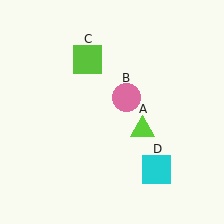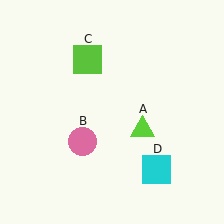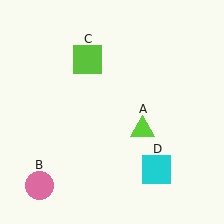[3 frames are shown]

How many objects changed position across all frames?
1 object changed position: pink circle (object B).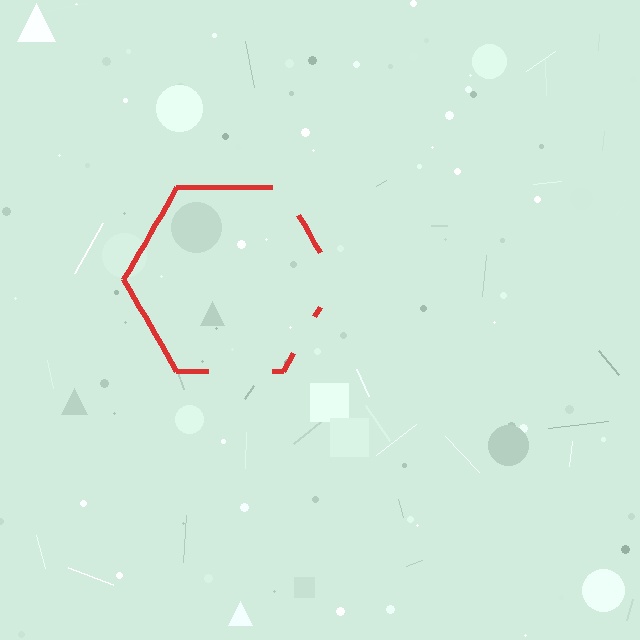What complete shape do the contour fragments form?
The contour fragments form a hexagon.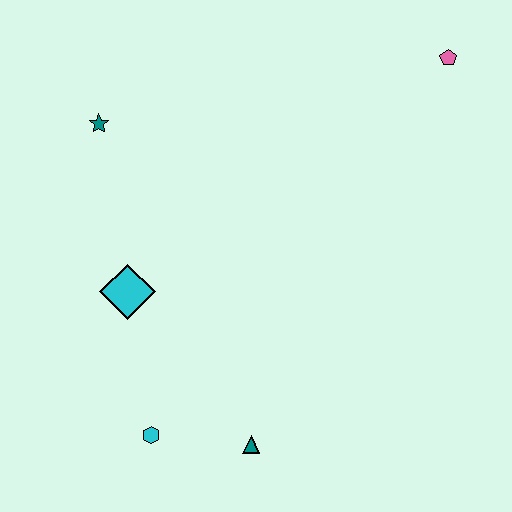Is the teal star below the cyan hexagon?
No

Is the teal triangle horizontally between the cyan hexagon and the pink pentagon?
Yes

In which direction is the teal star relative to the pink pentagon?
The teal star is to the left of the pink pentagon.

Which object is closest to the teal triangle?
The cyan hexagon is closest to the teal triangle.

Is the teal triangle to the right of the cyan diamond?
Yes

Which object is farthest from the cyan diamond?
The pink pentagon is farthest from the cyan diamond.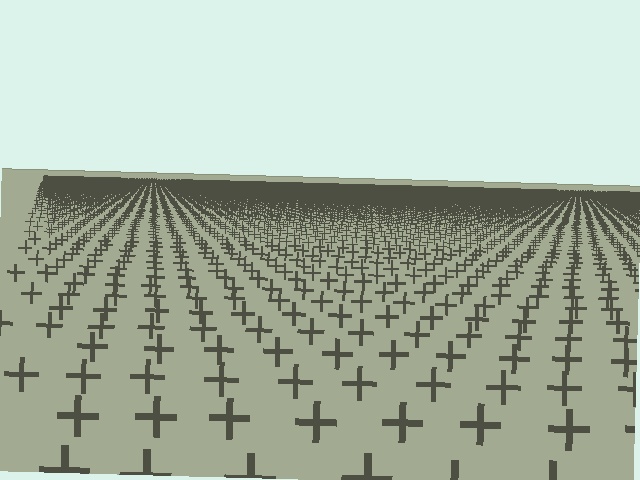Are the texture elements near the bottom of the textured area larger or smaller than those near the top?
Larger. Near the bottom, elements are closer to the viewer and appear at a bigger on-screen size.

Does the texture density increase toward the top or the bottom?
Density increases toward the top.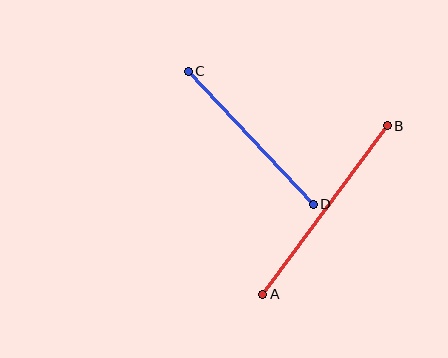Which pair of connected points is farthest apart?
Points A and B are farthest apart.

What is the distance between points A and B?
The distance is approximately 210 pixels.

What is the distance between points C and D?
The distance is approximately 182 pixels.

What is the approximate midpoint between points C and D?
The midpoint is at approximately (251, 138) pixels.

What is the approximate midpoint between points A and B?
The midpoint is at approximately (325, 210) pixels.